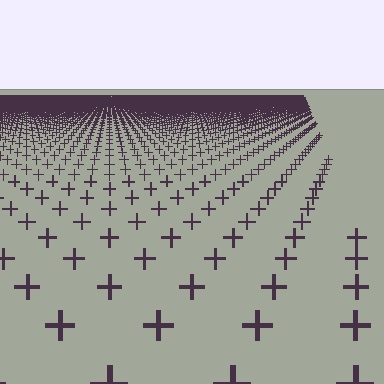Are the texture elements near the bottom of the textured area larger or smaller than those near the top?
Larger. Near the bottom, elements are closer to the viewer and appear at a bigger on-screen size.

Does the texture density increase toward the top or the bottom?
Density increases toward the top.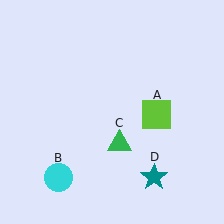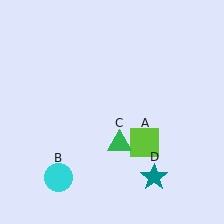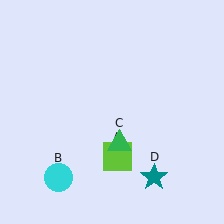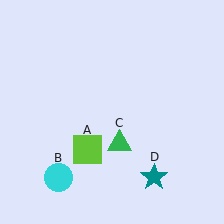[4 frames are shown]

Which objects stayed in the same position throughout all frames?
Cyan circle (object B) and green triangle (object C) and teal star (object D) remained stationary.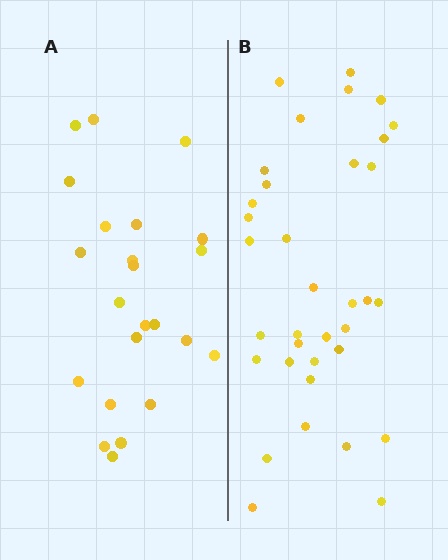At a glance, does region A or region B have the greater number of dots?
Region B (the right region) has more dots.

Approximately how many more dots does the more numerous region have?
Region B has roughly 12 or so more dots than region A.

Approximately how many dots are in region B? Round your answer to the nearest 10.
About 40 dots. (The exact count is 35, which rounds to 40.)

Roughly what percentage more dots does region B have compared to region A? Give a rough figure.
About 50% more.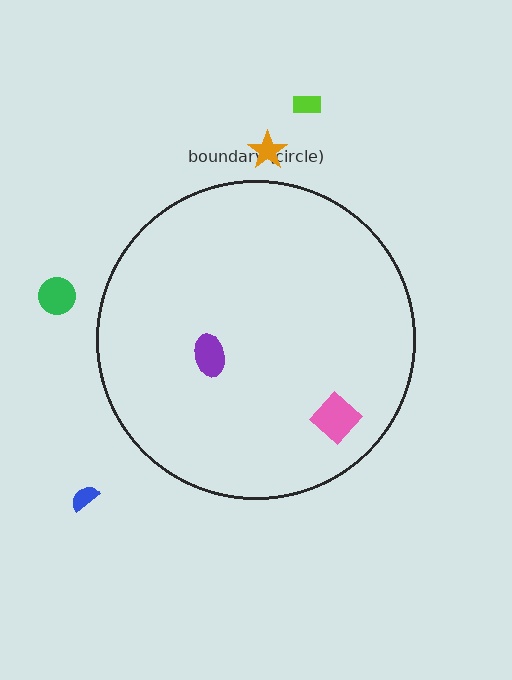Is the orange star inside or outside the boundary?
Outside.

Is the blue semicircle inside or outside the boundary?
Outside.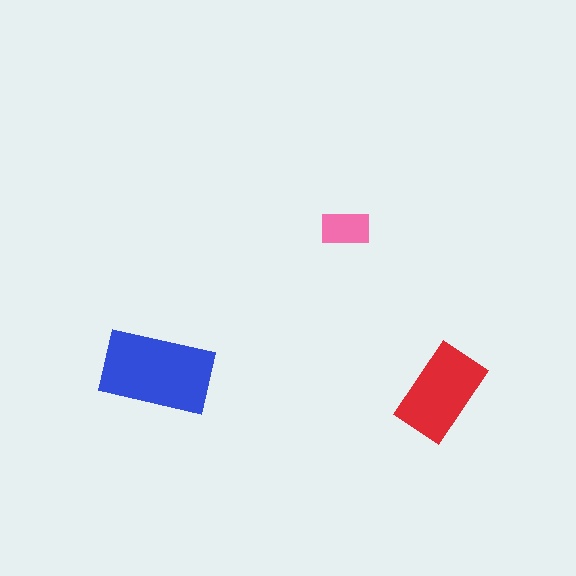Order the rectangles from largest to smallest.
the blue one, the red one, the pink one.